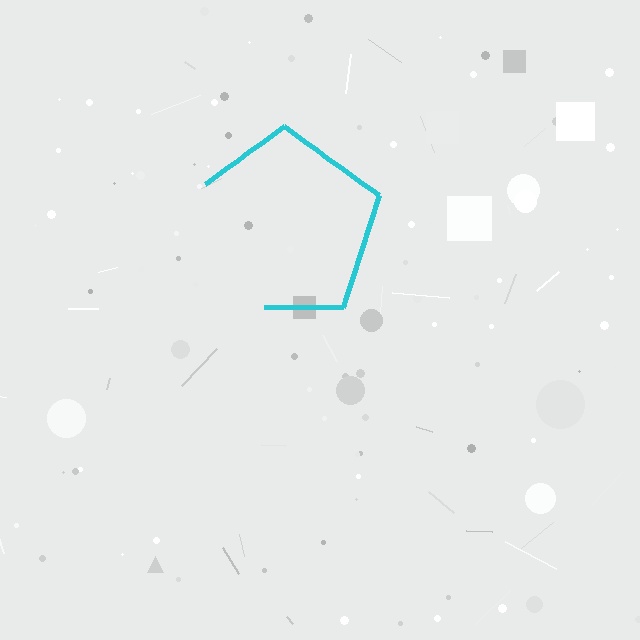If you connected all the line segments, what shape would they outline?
They would outline a pentagon.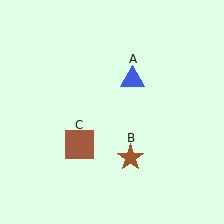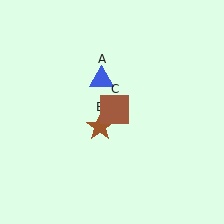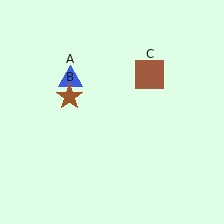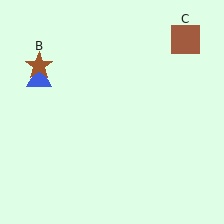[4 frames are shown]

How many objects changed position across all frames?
3 objects changed position: blue triangle (object A), brown star (object B), brown square (object C).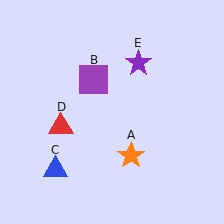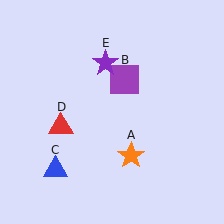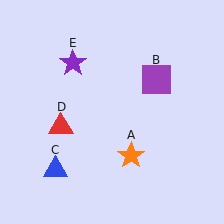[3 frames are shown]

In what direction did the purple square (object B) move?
The purple square (object B) moved right.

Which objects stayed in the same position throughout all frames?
Orange star (object A) and blue triangle (object C) and red triangle (object D) remained stationary.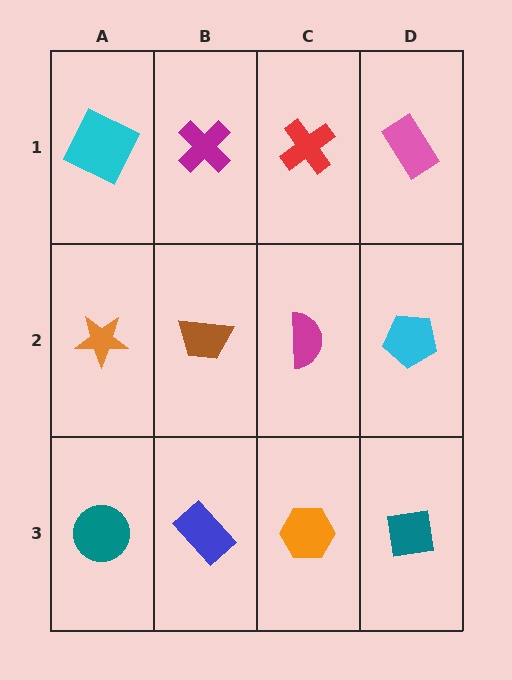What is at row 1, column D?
A pink rectangle.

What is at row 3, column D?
A teal square.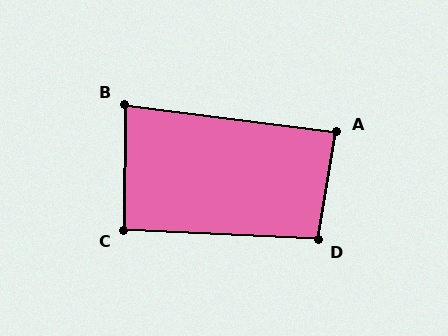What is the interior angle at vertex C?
Approximately 92 degrees (approximately right).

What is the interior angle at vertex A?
Approximately 88 degrees (approximately right).